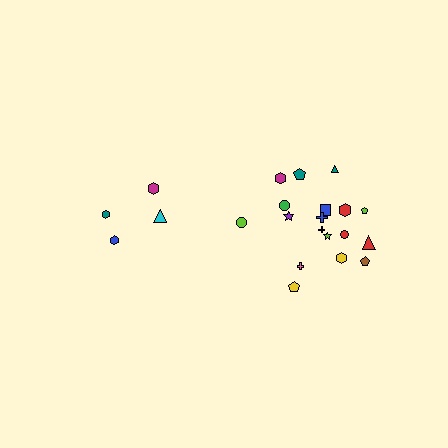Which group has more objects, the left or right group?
The right group.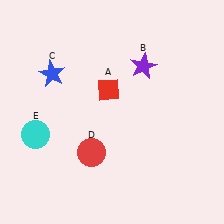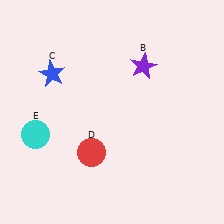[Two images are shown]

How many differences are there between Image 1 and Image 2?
There is 1 difference between the two images.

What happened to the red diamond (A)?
The red diamond (A) was removed in Image 2. It was in the top-left area of Image 1.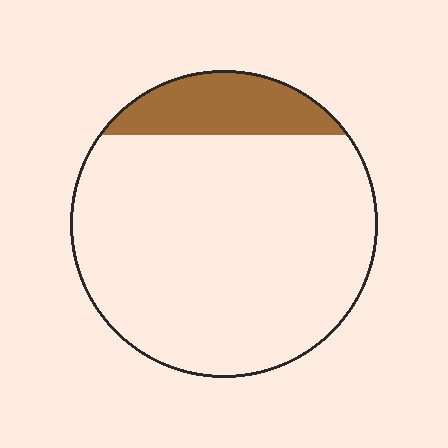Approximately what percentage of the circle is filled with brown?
Approximately 15%.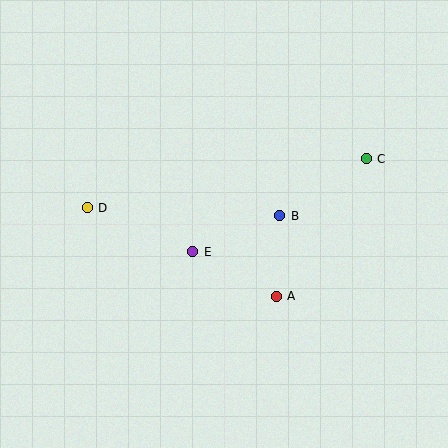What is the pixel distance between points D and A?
The distance between D and A is 209 pixels.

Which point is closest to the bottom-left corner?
Point D is closest to the bottom-left corner.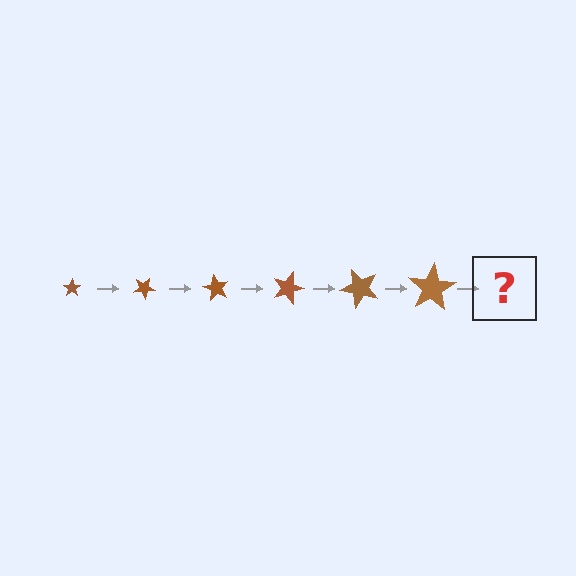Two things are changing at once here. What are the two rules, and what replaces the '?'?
The two rules are that the star grows larger each step and it rotates 30 degrees each step. The '?' should be a star, larger than the previous one and rotated 180 degrees from the start.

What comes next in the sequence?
The next element should be a star, larger than the previous one and rotated 180 degrees from the start.